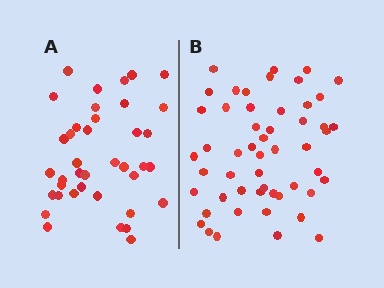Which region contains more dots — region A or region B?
Region B (the right region) has more dots.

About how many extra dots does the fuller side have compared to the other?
Region B has approximately 15 more dots than region A.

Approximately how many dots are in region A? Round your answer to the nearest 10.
About 40 dots. (The exact count is 39, which rounds to 40.)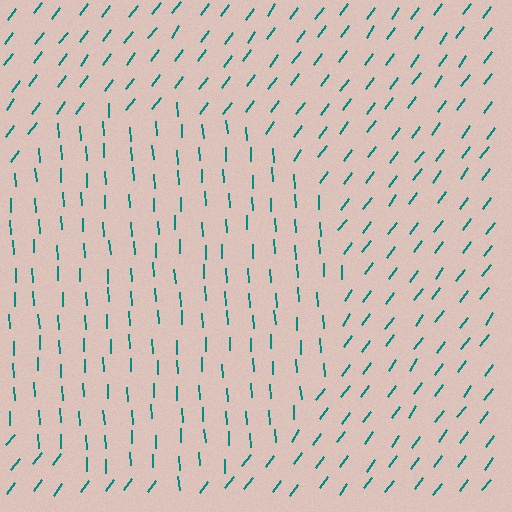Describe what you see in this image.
The image is filled with small teal line segments. A circle region in the image has lines oriented differently from the surrounding lines, creating a visible texture boundary.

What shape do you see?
I see a circle.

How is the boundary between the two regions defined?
The boundary is defined purely by a change in line orientation (approximately 39 degrees difference). All lines are the same color and thickness.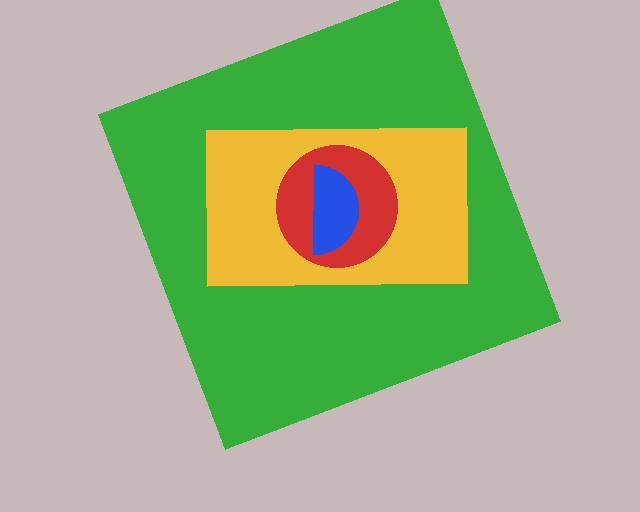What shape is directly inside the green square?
The yellow rectangle.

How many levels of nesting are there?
4.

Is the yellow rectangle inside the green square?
Yes.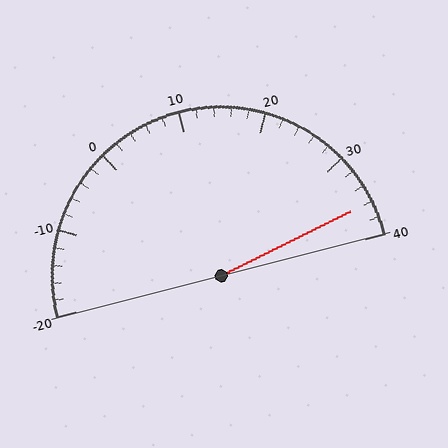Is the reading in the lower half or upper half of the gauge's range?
The reading is in the upper half of the range (-20 to 40).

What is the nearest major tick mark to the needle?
The nearest major tick mark is 40.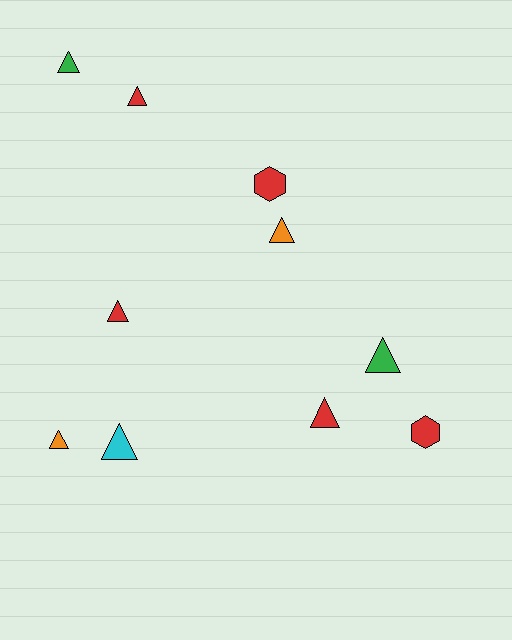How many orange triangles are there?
There are 2 orange triangles.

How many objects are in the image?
There are 10 objects.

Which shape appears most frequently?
Triangle, with 8 objects.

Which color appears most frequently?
Red, with 5 objects.